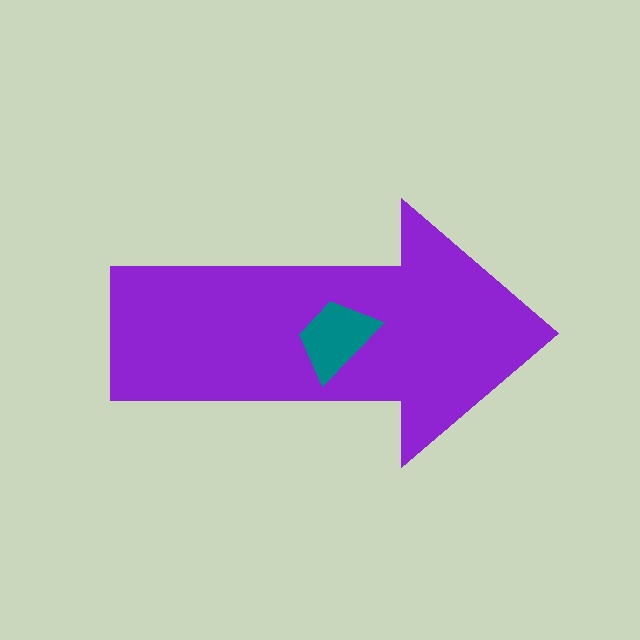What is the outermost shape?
The purple arrow.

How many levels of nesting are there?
2.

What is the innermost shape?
The teal trapezoid.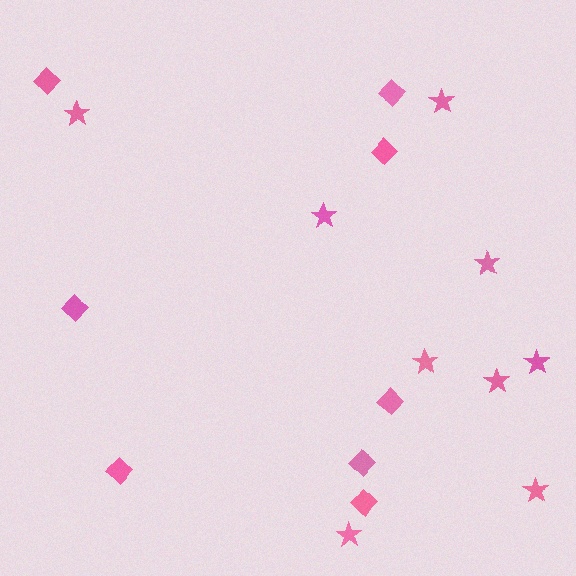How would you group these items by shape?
There are 2 groups: one group of stars (9) and one group of diamonds (8).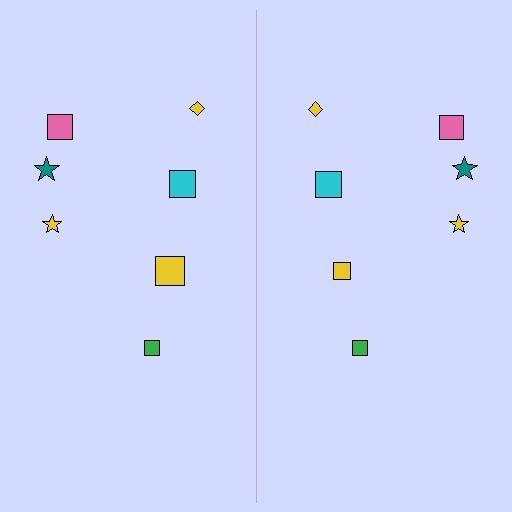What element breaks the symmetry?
The yellow square on the right side has a different size than its mirror counterpart.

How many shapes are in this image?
There are 14 shapes in this image.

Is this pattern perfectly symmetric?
No, the pattern is not perfectly symmetric. The yellow square on the right side has a different size than its mirror counterpart.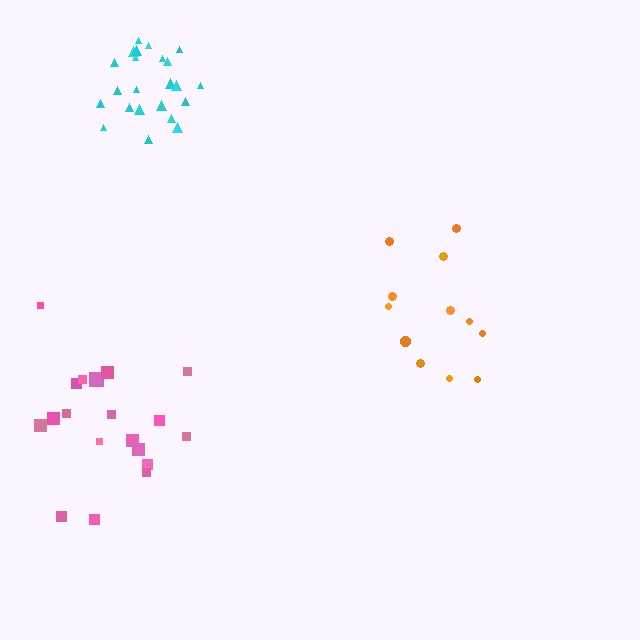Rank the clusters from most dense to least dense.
cyan, pink, orange.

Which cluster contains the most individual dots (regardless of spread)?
Cyan (23).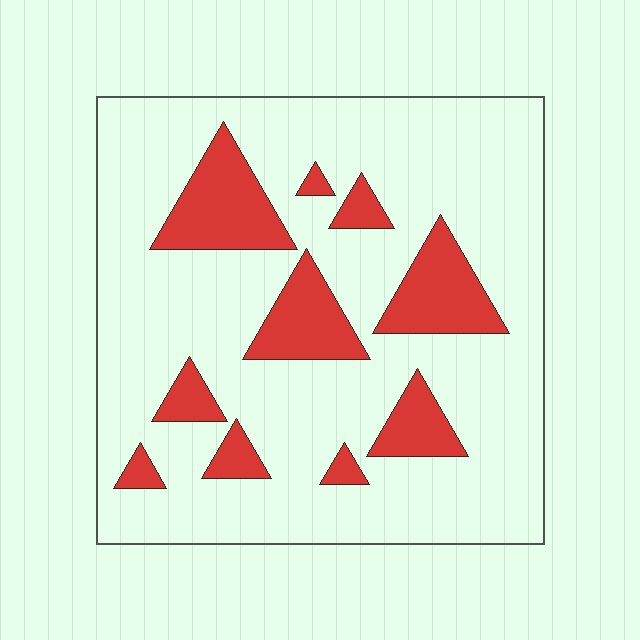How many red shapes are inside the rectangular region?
10.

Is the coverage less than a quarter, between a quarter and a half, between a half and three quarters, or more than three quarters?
Less than a quarter.